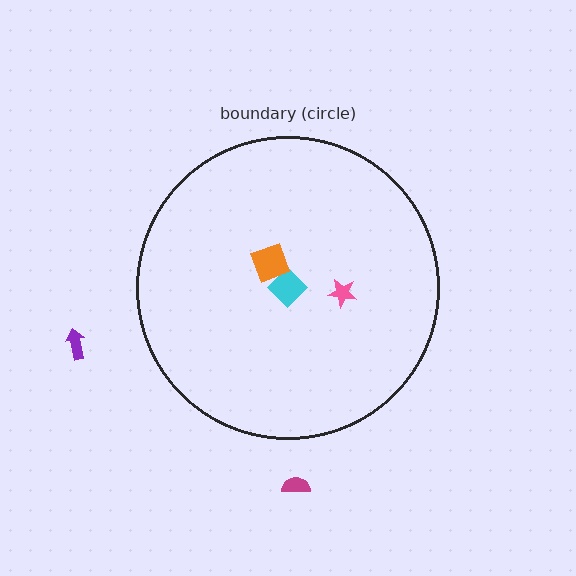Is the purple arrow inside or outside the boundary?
Outside.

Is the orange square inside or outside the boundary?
Inside.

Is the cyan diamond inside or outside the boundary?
Inside.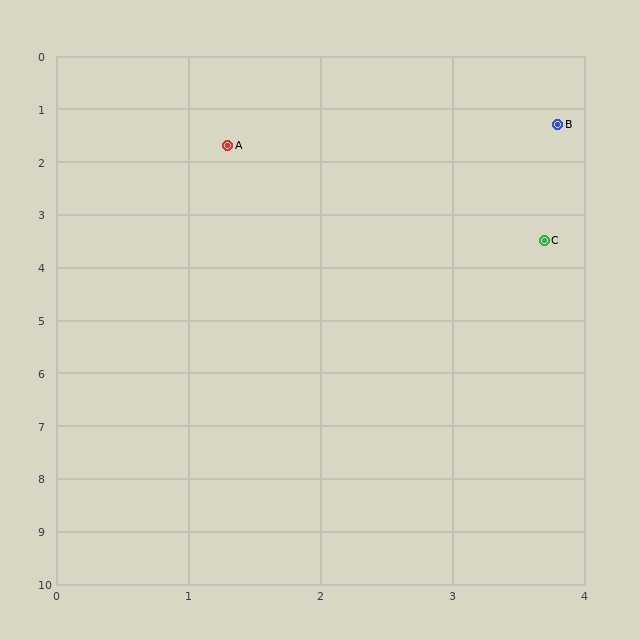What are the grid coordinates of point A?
Point A is at approximately (1.3, 1.7).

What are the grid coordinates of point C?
Point C is at approximately (3.7, 3.5).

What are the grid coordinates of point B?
Point B is at approximately (3.8, 1.3).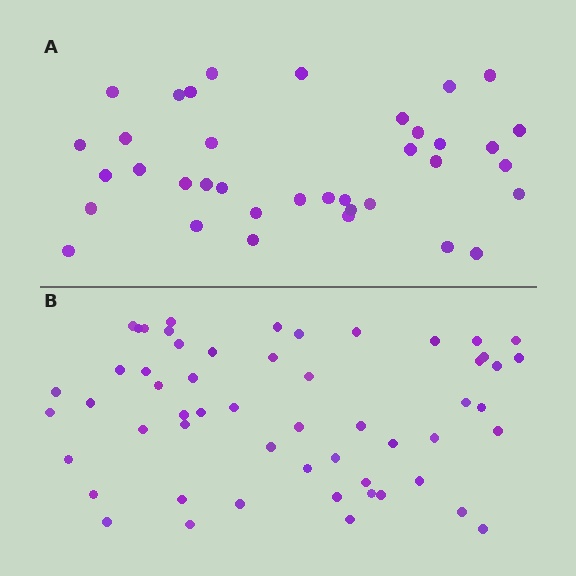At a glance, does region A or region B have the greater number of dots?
Region B (the bottom region) has more dots.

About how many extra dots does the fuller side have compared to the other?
Region B has approximately 20 more dots than region A.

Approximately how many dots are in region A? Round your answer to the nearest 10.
About 40 dots. (The exact count is 37, which rounds to 40.)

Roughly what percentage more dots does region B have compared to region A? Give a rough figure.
About 50% more.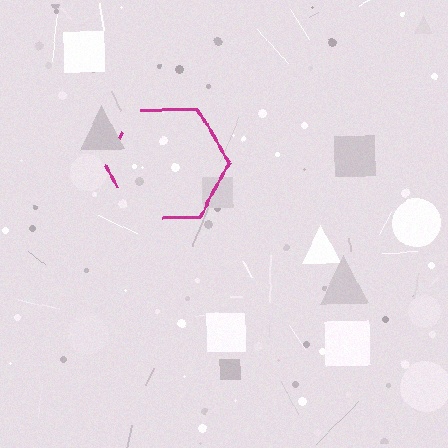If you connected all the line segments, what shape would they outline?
They would outline a hexagon.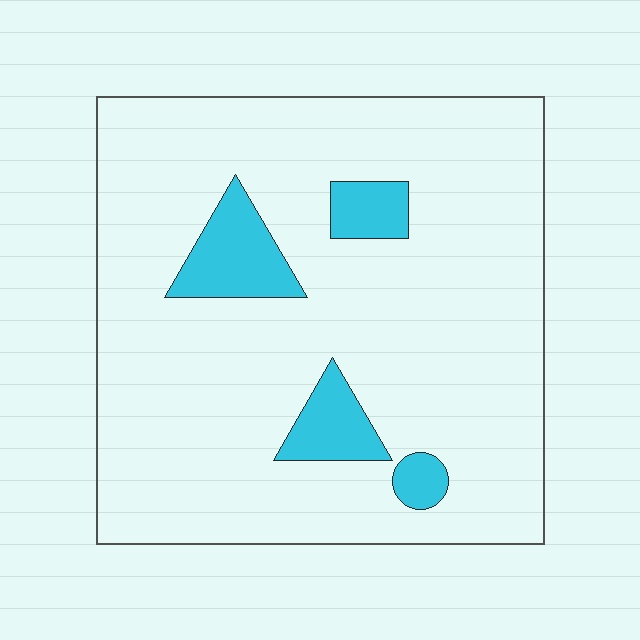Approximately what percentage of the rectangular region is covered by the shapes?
Approximately 10%.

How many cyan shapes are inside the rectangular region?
4.